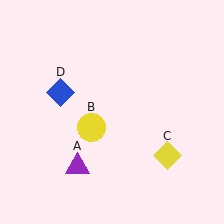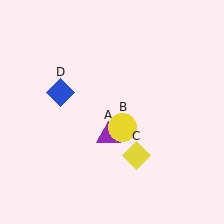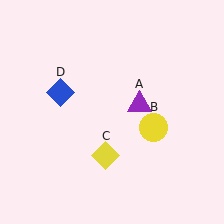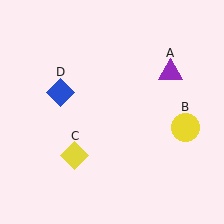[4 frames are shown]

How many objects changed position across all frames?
3 objects changed position: purple triangle (object A), yellow circle (object B), yellow diamond (object C).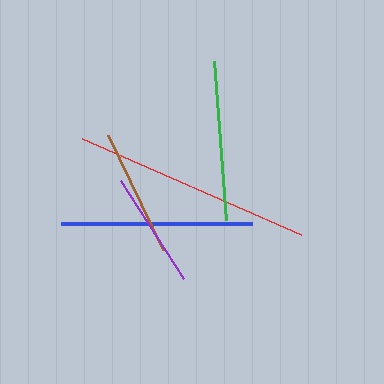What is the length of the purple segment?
The purple segment is approximately 116 pixels long.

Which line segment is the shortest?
The purple line is the shortest at approximately 116 pixels.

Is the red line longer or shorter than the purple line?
The red line is longer than the purple line.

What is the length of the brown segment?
The brown segment is approximately 127 pixels long.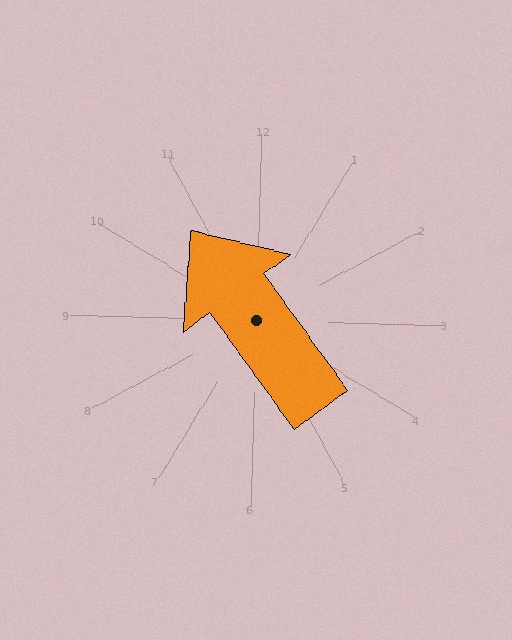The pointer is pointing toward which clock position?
Roughly 11 o'clock.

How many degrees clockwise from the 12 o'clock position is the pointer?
Approximately 322 degrees.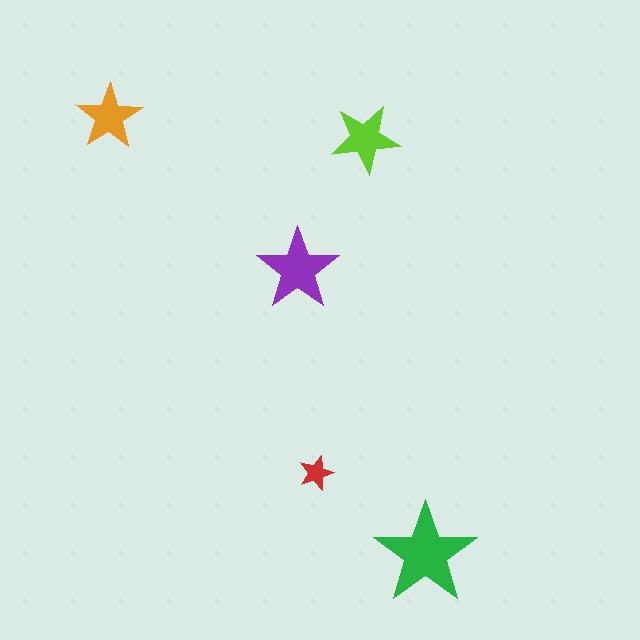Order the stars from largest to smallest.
the green one, the purple one, the lime one, the orange one, the red one.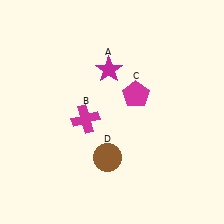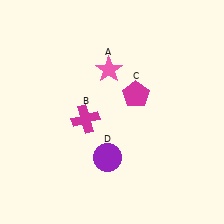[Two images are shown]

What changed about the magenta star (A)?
In Image 1, A is magenta. In Image 2, it changed to pink.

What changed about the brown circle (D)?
In Image 1, D is brown. In Image 2, it changed to purple.